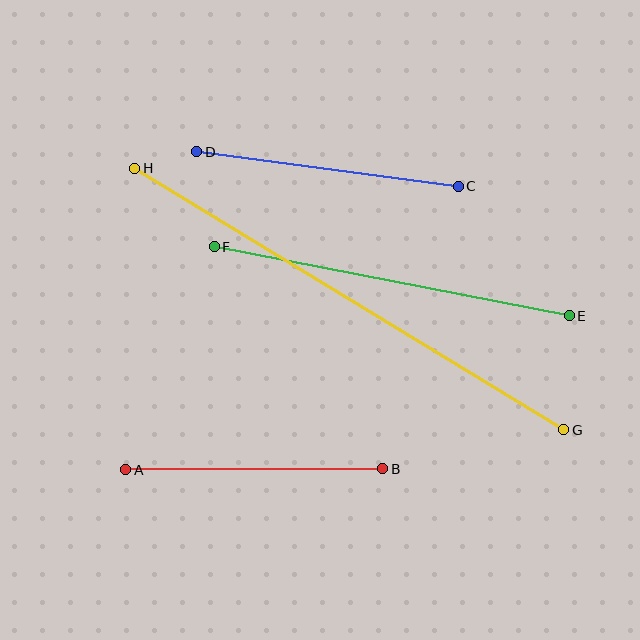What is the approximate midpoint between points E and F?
The midpoint is at approximately (392, 281) pixels.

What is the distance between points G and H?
The distance is approximately 502 pixels.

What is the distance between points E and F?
The distance is approximately 362 pixels.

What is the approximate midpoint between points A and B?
The midpoint is at approximately (254, 469) pixels.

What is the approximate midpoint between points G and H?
The midpoint is at approximately (349, 299) pixels.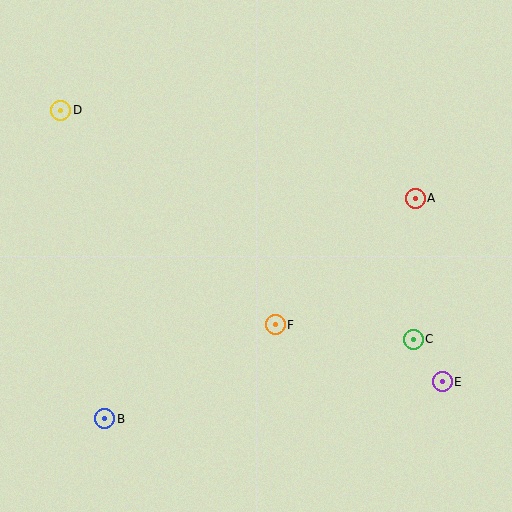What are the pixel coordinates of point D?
Point D is at (61, 110).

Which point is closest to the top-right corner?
Point A is closest to the top-right corner.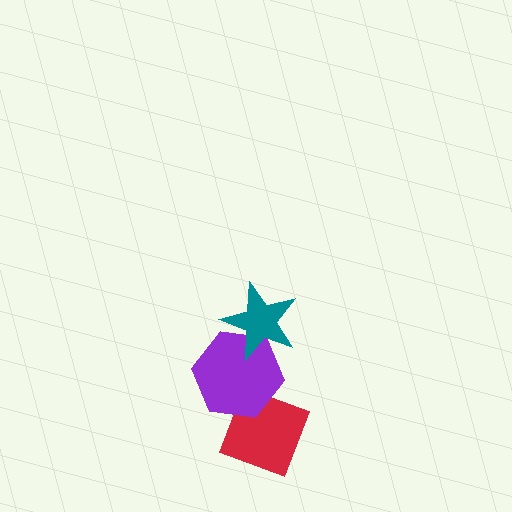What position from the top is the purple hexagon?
The purple hexagon is 2nd from the top.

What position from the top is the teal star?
The teal star is 1st from the top.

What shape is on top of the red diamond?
The purple hexagon is on top of the red diamond.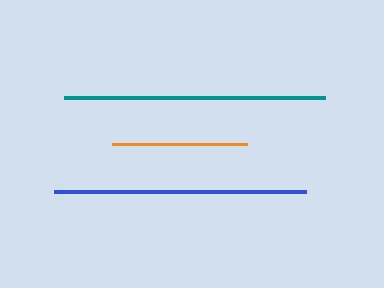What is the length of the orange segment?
The orange segment is approximately 135 pixels long.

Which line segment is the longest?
The teal line is the longest at approximately 261 pixels.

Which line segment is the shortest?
The orange line is the shortest at approximately 135 pixels.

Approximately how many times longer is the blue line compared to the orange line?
The blue line is approximately 1.9 times the length of the orange line.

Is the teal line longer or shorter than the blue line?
The teal line is longer than the blue line.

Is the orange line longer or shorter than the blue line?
The blue line is longer than the orange line.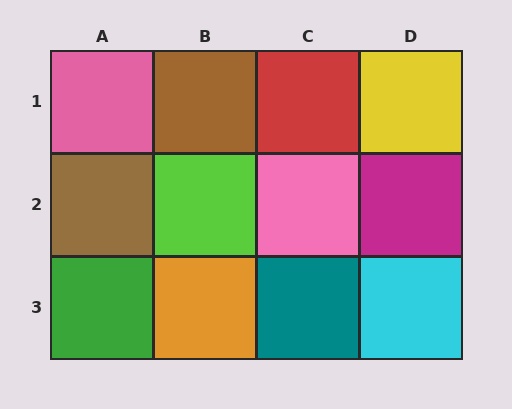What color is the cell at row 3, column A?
Green.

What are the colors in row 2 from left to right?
Brown, lime, pink, magenta.